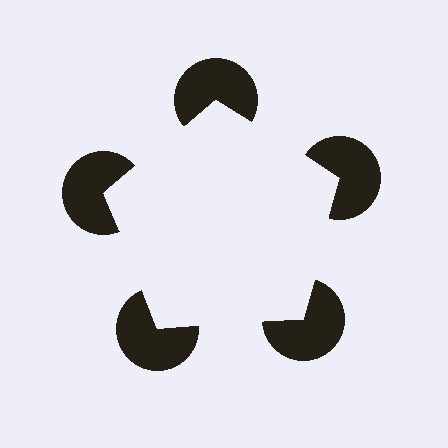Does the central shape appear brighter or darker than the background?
It typically appears slightly brighter than the background, even though no actual brightness change is drawn.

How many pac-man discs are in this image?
There are 5 — one at each vertex of the illusory pentagon.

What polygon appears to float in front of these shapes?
An illusory pentagon — its edges are inferred from the aligned wedge cuts in the pac-man discs, not physically drawn.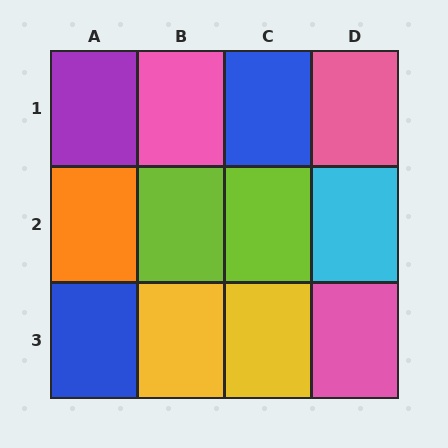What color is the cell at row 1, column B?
Pink.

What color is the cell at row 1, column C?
Blue.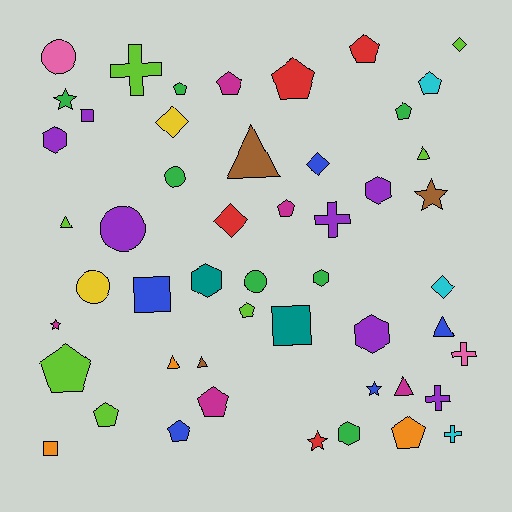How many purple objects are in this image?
There are 7 purple objects.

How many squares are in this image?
There are 4 squares.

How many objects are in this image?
There are 50 objects.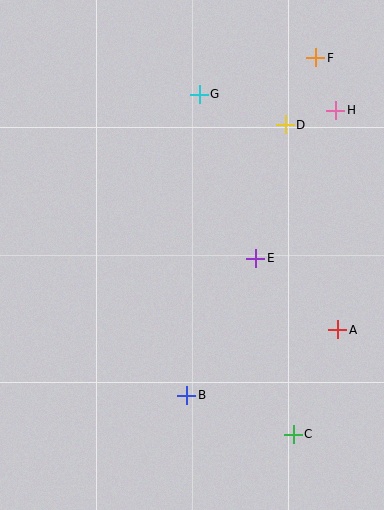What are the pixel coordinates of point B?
Point B is at (187, 395).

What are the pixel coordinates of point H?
Point H is at (336, 110).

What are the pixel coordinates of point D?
Point D is at (285, 125).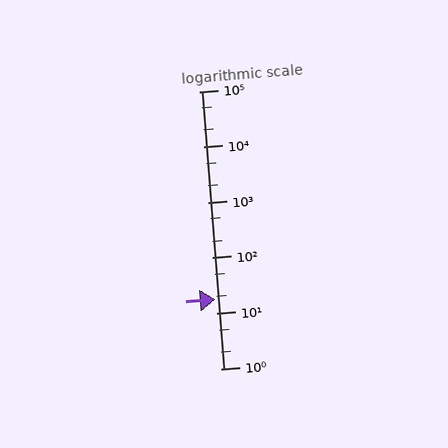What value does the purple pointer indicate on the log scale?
The pointer indicates approximately 18.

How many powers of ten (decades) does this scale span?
The scale spans 5 decades, from 1 to 100000.